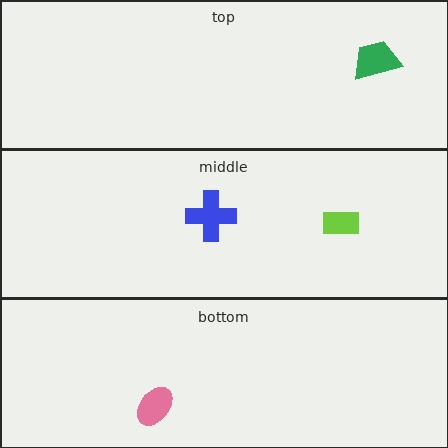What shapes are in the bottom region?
The pink ellipse.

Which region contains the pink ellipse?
The bottom region.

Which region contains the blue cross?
The middle region.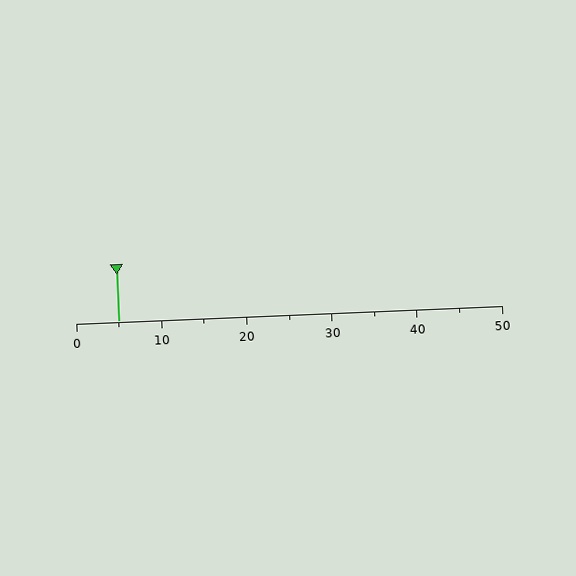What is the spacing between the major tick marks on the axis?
The major ticks are spaced 10 apart.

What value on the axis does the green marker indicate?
The marker indicates approximately 5.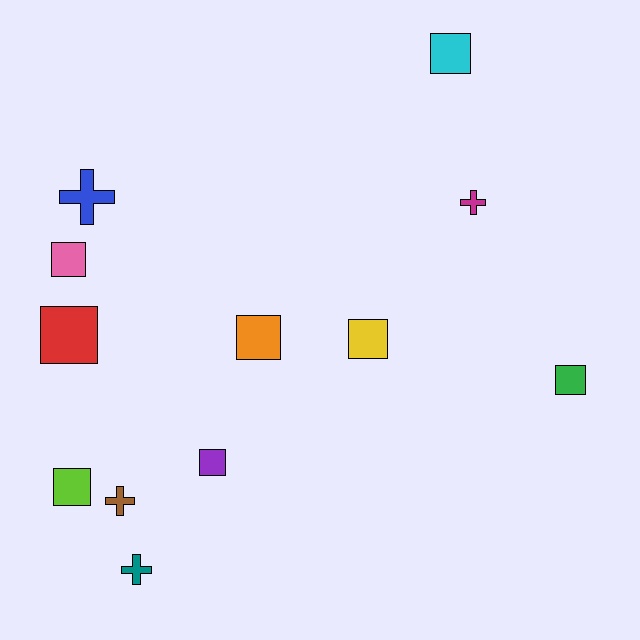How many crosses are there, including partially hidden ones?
There are 4 crosses.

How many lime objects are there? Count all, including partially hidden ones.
There is 1 lime object.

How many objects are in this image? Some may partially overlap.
There are 12 objects.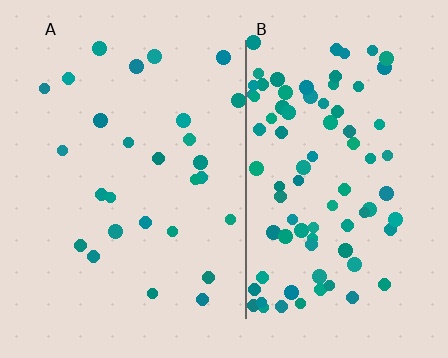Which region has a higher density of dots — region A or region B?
B (the right).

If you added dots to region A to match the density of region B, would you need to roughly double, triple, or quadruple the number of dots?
Approximately triple.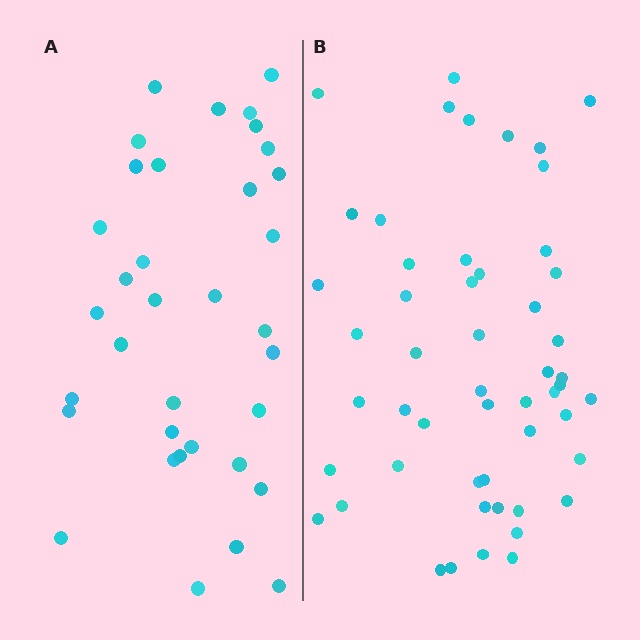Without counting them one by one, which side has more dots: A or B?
Region B (the right region) has more dots.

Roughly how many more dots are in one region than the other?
Region B has approximately 15 more dots than region A.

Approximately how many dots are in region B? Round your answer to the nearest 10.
About 50 dots. (The exact count is 52, which rounds to 50.)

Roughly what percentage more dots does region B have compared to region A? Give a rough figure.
About 50% more.